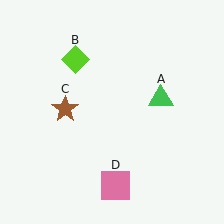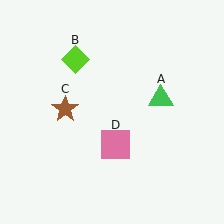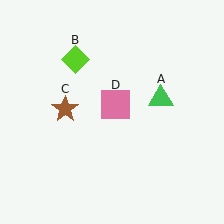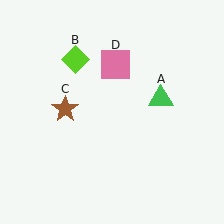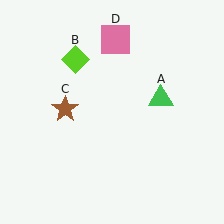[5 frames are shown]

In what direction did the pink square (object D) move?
The pink square (object D) moved up.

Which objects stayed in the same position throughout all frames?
Green triangle (object A) and lime diamond (object B) and brown star (object C) remained stationary.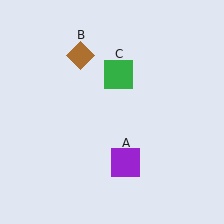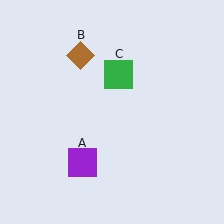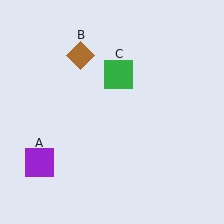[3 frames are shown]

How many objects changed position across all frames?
1 object changed position: purple square (object A).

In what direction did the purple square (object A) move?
The purple square (object A) moved left.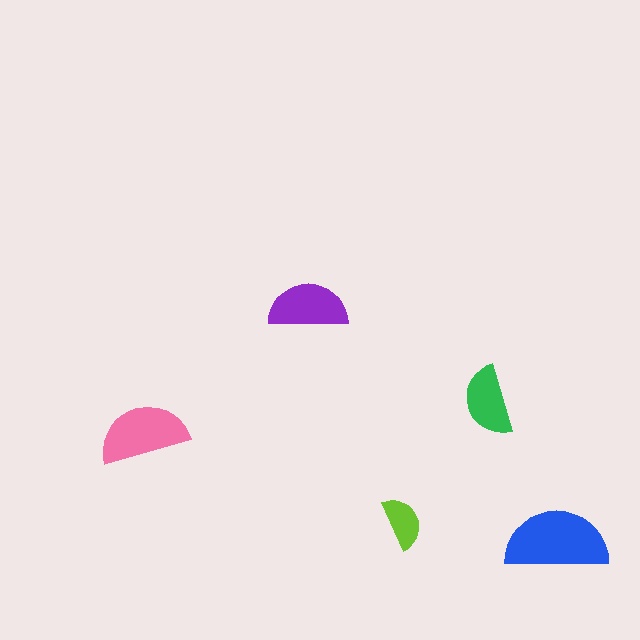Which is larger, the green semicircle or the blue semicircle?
The blue one.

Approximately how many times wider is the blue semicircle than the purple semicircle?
About 1.5 times wider.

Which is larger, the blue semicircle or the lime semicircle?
The blue one.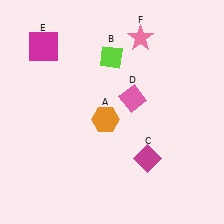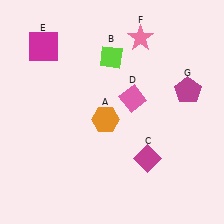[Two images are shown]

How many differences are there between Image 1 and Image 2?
There is 1 difference between the two images.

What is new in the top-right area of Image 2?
A magenta pentagon (G) was added in the top-right area of Image 2.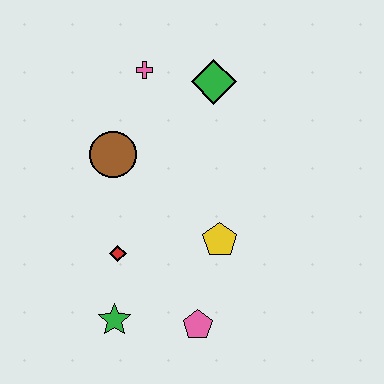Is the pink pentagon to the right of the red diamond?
Yes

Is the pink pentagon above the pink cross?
No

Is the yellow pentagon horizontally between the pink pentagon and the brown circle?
No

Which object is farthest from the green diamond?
The green star is farthest from the green diamond.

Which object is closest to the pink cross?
The green diamond is closest to the pink cross.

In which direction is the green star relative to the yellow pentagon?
The green star is to the left of the yellow pentagon.